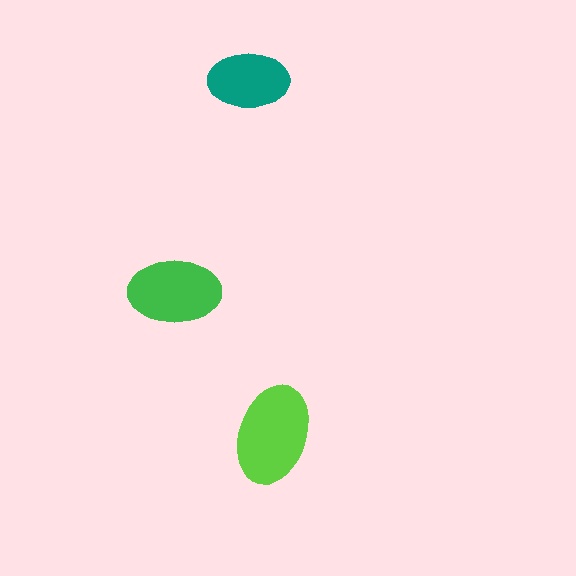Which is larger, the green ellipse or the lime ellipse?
The lime one.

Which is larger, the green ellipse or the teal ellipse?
The green one.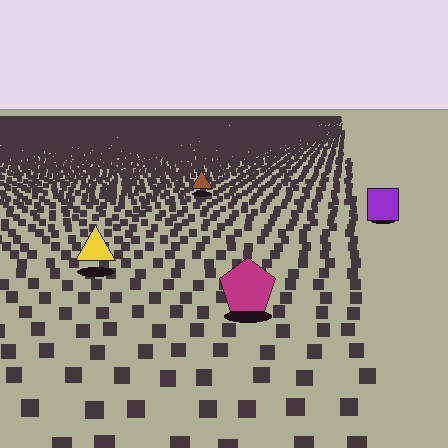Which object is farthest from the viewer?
The brown triangle is farthest from the viewer. It appears smaller and the ground texture around it is denser.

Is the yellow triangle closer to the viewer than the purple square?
Yes. The yellow triangle is closer — you can tell from the texture gradient: the ground texture is coarser near it.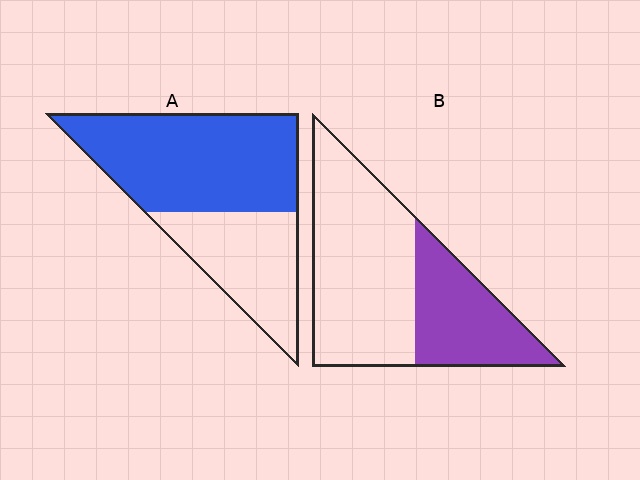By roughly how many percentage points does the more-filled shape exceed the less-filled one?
By roughly 25 percentage points (A over B).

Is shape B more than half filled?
No.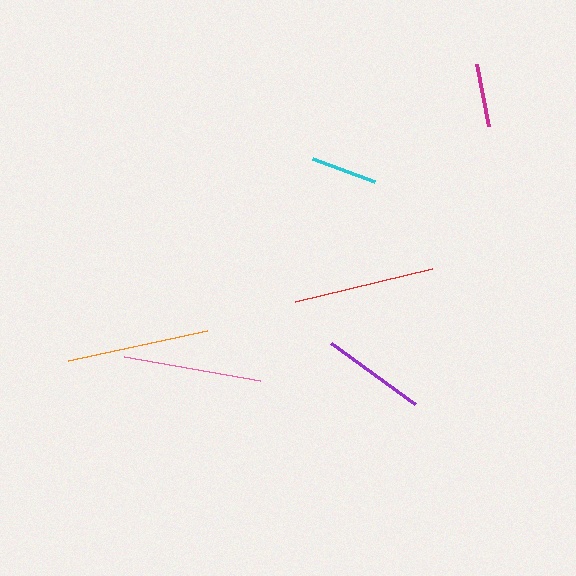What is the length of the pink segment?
The pink segment is approximately 139 pixels long.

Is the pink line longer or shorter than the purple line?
The pink line is longer than the purple line.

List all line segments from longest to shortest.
From longest to shortest: orange, red, pink, purple, cyan, magenta.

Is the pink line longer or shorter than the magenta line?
The pink line is longer than the magenta line.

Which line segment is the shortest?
The magenta line is the shortest at approximately 63 pixels.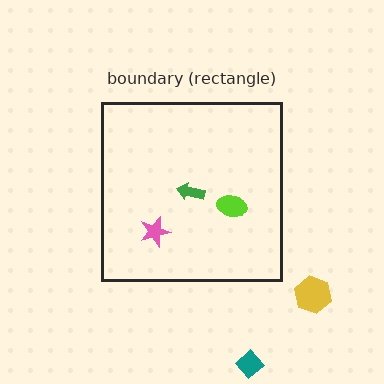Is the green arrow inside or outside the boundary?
Inside.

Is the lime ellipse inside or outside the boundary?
Inside.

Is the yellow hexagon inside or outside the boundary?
Outside.